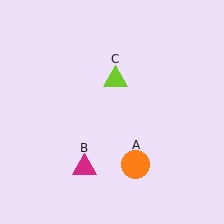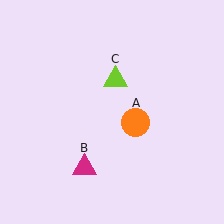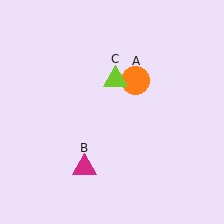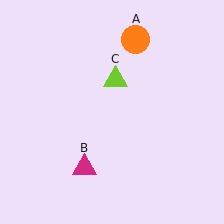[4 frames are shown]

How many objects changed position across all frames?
1 object changed position: orange circle (object A).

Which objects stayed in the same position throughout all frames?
Magenta triangle (object B) and lime triangle (object C) remained stationary.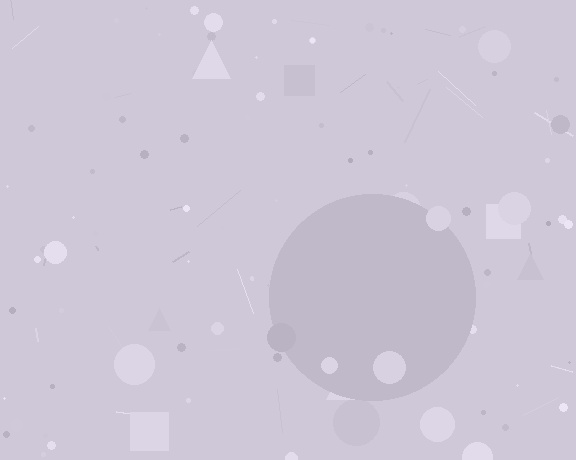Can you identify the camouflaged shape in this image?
The camouflaged shape is a circle.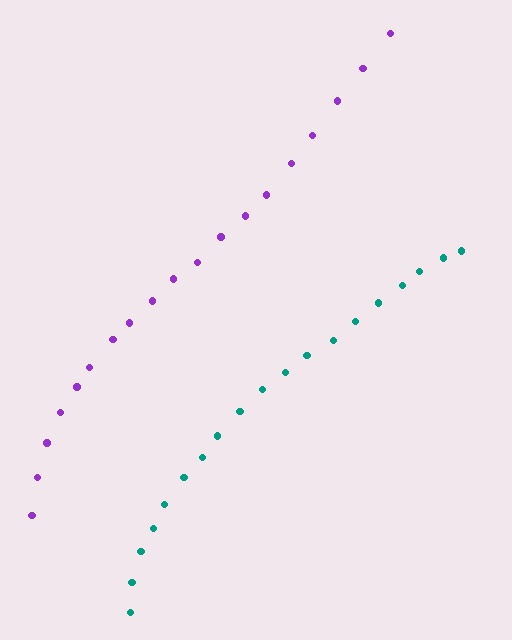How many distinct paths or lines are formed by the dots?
There are 2 distinct paths.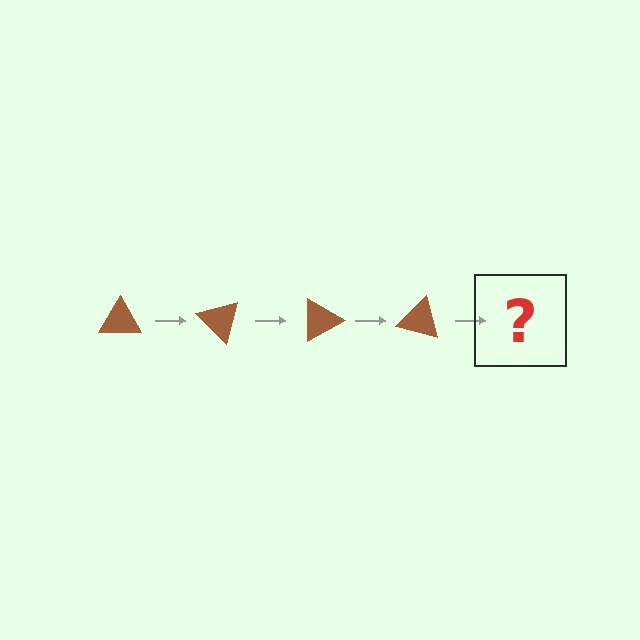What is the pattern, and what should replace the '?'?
The pattern is that the triangle rotates 45 degrees each step. The '?' should be a brown triangle rotated 180 degrees.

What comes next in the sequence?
The next element should be a brown triangle rotated 180 degrees.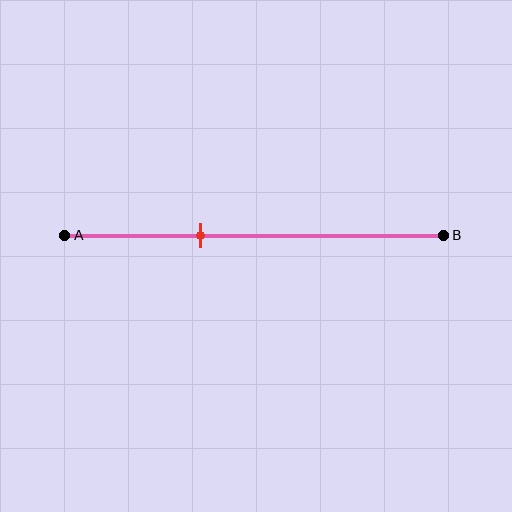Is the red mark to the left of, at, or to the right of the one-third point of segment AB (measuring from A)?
The red mark is approximately at the one-third point of segment AB.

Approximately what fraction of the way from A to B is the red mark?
The red mark is approximately 35% of the way from A to B.